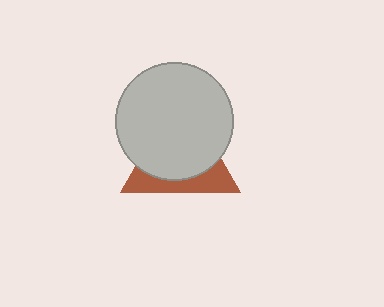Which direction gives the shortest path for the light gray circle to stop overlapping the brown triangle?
Moving up gives the shortest separation.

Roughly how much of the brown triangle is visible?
A small part of it is visible (roughly 33%).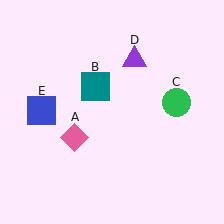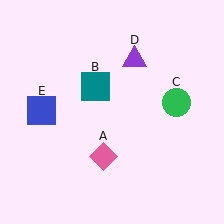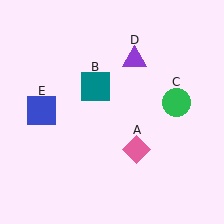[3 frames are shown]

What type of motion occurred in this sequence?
The pink diamond (object A) rotated counterclockwise around the center of the scene.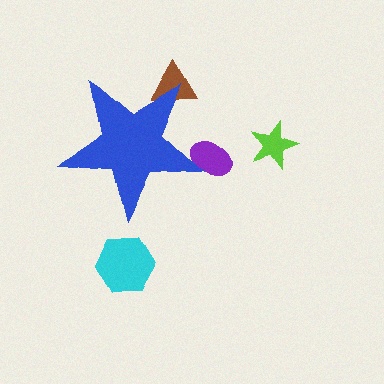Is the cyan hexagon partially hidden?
No, the cyan hexagon is fully visible.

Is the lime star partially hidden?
No, the lime star is fully visible.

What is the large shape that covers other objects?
A blue star.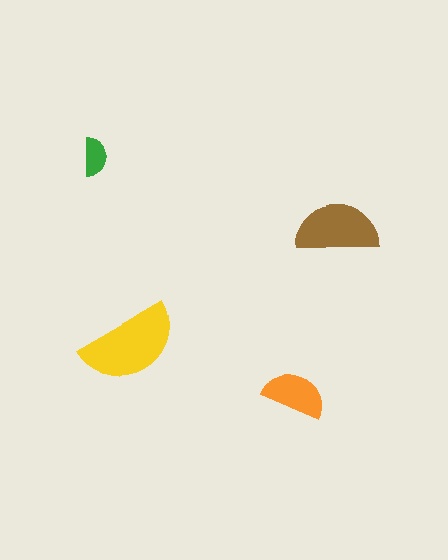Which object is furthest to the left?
The green semicircle is leftmost.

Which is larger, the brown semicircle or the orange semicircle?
The brown one.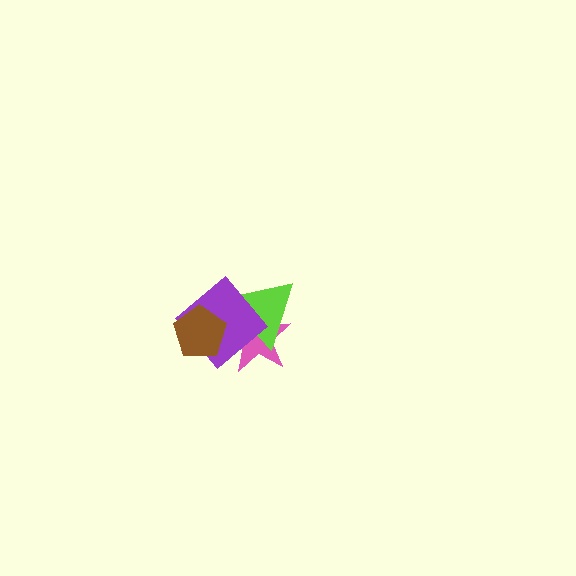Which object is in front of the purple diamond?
The brown pentagon is in front of the purple diamond.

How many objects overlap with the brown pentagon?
2 objects overlap with the brown pentagon.